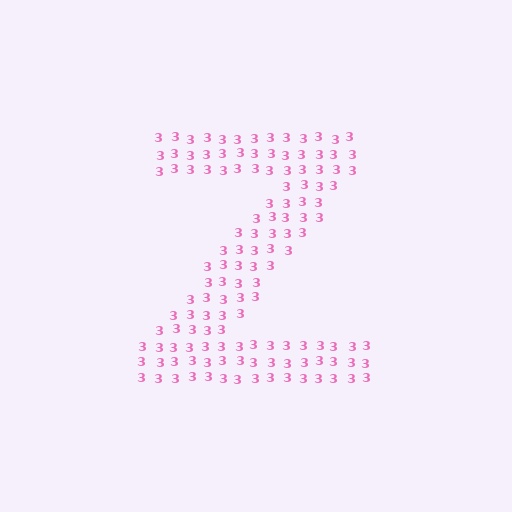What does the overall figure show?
The overall figure shows the letter Z.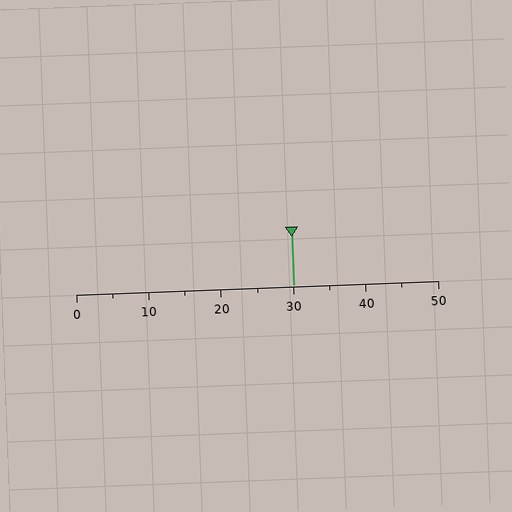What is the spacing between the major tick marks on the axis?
The major ticks are spaced 10 apart.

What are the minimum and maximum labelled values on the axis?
The axis runs from 0 to 50.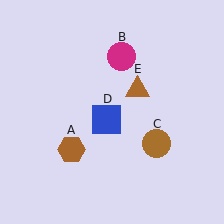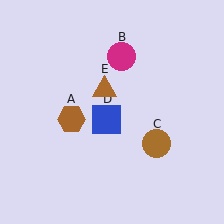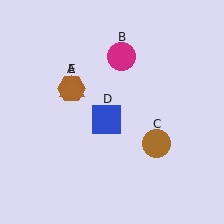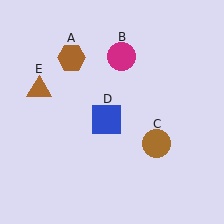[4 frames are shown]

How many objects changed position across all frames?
2 objects changed position: brown hexagon (object A), brown triangle (object E).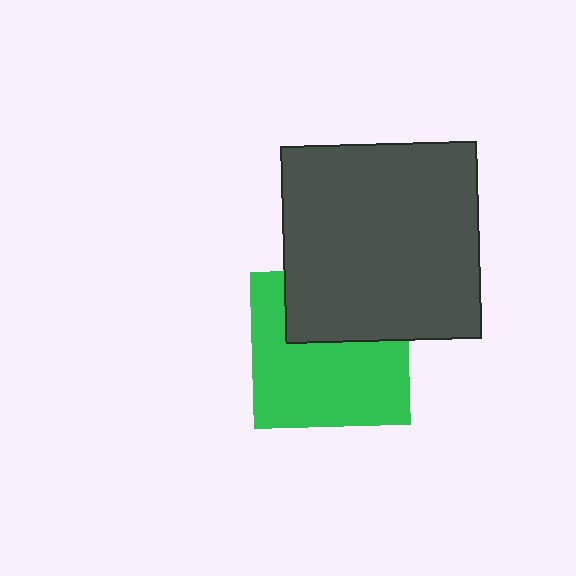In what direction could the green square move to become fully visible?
The green square could move down. That would shift it out from behind the dark gray square entirely.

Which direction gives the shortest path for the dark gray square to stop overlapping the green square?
Moving up gives the shortest separation.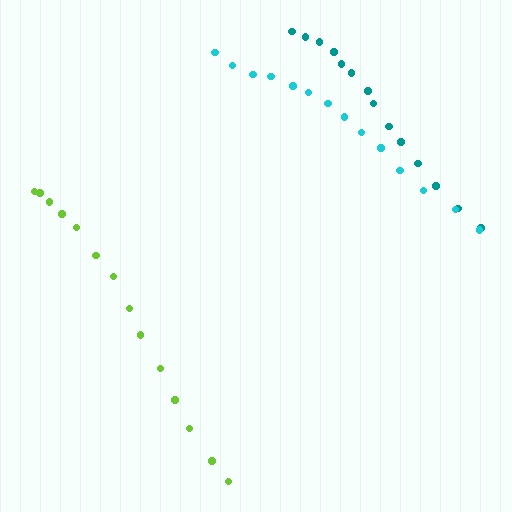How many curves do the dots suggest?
There are 3 distinct paths.